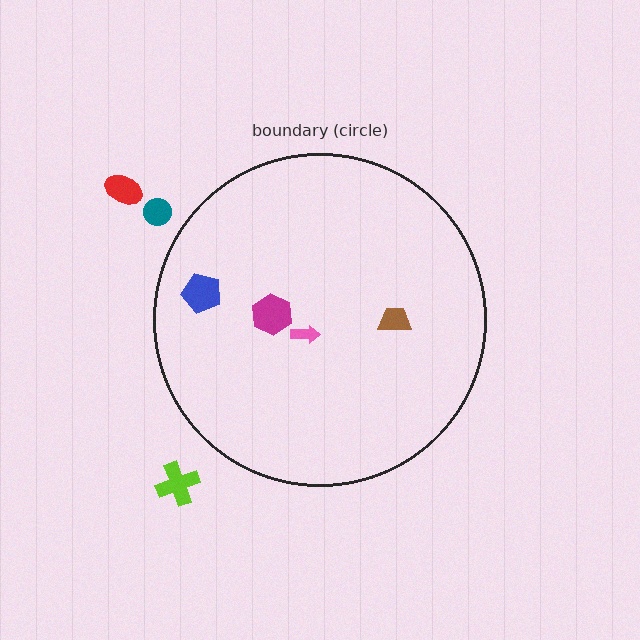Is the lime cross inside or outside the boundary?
Outside.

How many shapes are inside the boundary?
4 inside, 3 outside.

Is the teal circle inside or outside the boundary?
Outside.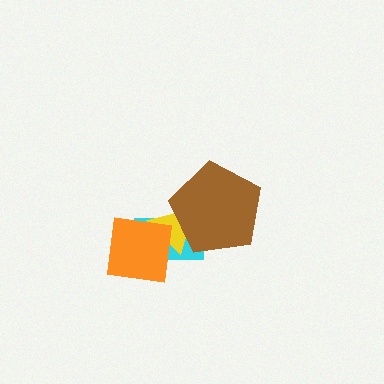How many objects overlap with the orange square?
2 objects overlap with the orange square.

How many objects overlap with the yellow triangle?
3 objects overlap with the yellow triangle.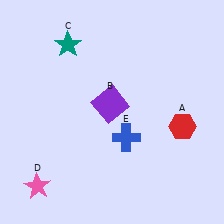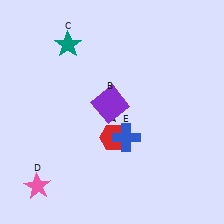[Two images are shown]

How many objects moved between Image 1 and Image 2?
1 object moved between the two images.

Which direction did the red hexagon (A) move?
The red hexagon (A) moved left.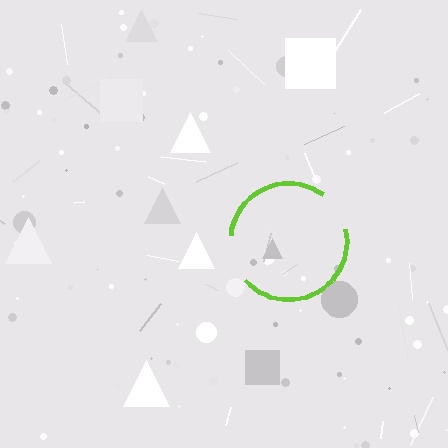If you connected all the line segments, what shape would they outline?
They would outline a circle.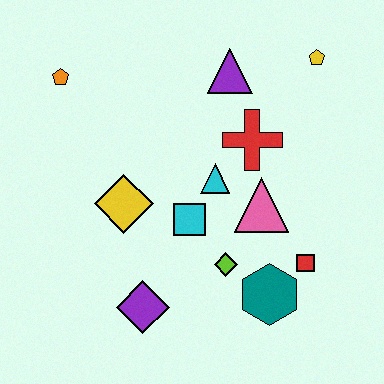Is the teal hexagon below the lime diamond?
Yes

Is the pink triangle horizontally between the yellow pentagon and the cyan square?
Yes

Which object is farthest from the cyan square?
The yellow pentagon is farthest from the cyan square.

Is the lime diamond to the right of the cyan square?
Yes